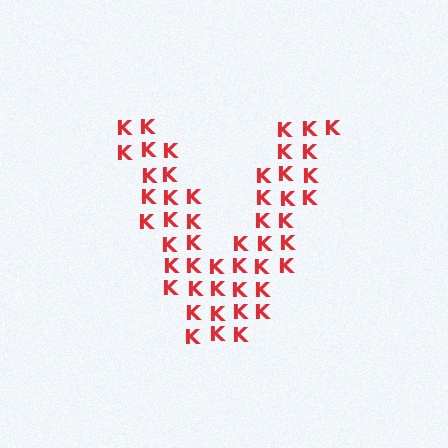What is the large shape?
The large shape is the letter V.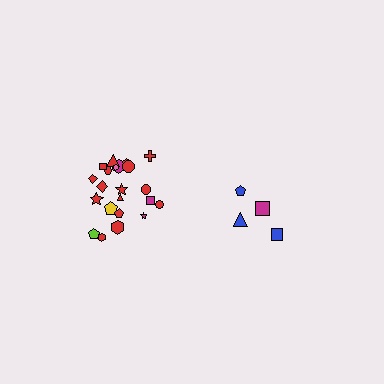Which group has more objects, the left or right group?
The left group.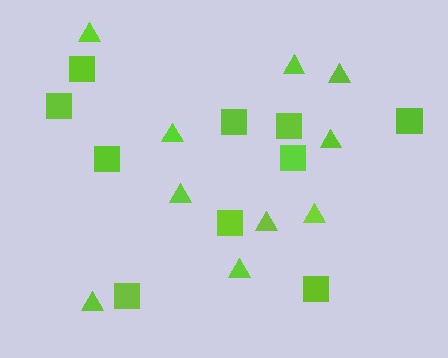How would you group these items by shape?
There are 2 groups: one group of squares (10) and one group of triangles (10).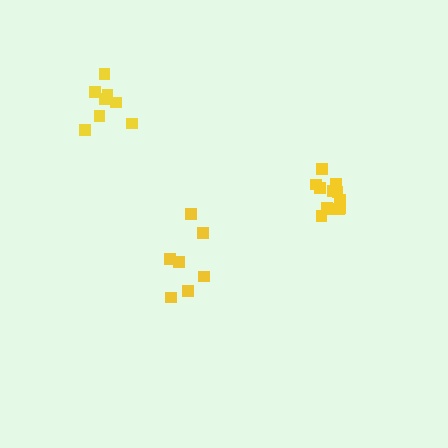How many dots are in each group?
Group 1: 7 dots, Group 2: 8 dots, Group 3: 12 dots (27 total).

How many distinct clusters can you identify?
There are 3 distinct clusters.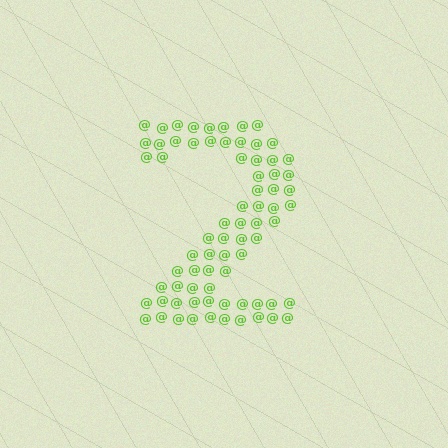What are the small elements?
The small elements are at signs.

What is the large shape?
The large shape is the digit 2.